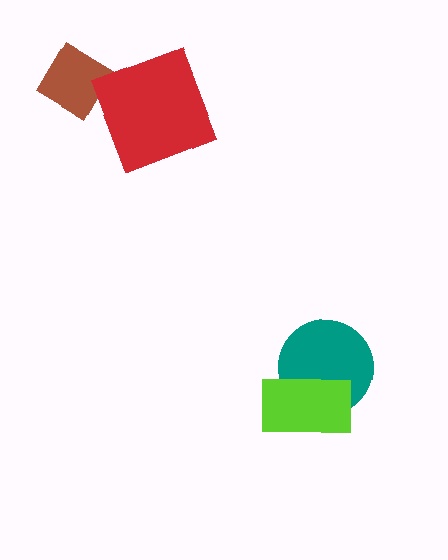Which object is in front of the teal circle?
The lime rectangle is in front of the teal circle.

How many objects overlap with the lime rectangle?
1 object overlaps with the lime rectangle.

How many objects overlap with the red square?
0 objects overlap with the red square.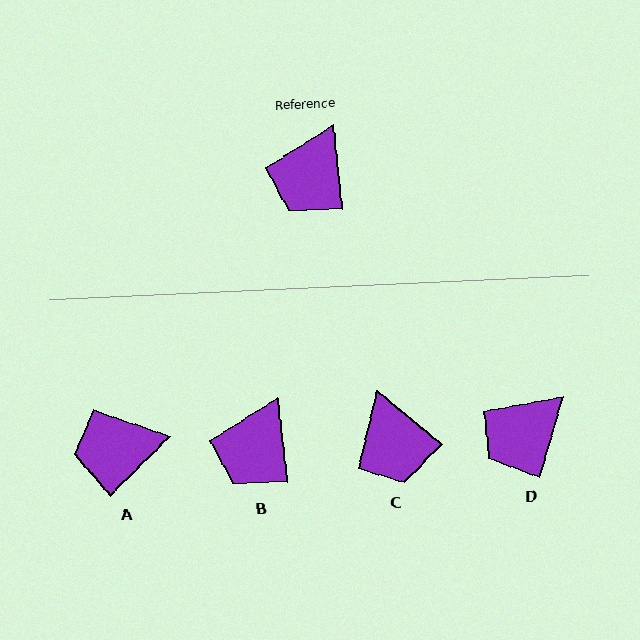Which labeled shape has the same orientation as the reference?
B.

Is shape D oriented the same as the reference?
No, it is off by about 22 degrees.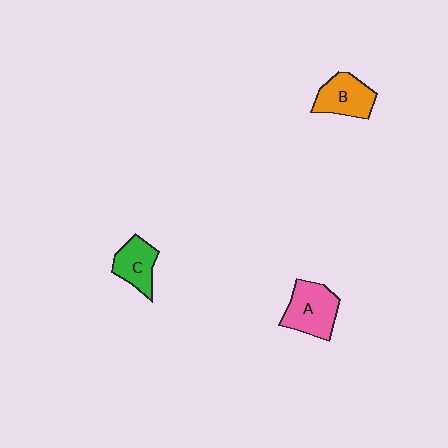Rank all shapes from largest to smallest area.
From largest to smallest: A (pink), B (orange), C (green).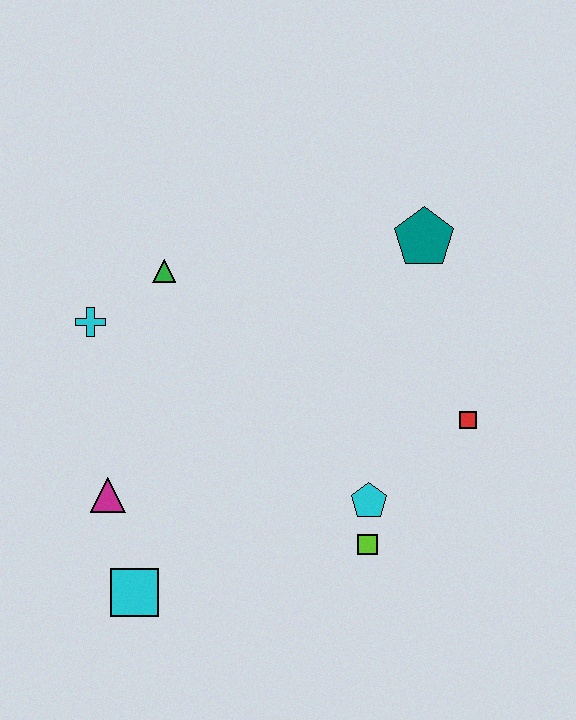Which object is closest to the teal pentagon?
The red square is closest to the teal pentagon.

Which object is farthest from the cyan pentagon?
The cyan cross is farthest from the cyan pentagon.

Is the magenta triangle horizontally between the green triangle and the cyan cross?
Yes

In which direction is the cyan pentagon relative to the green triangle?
The cyan pentagon is below the green triangle.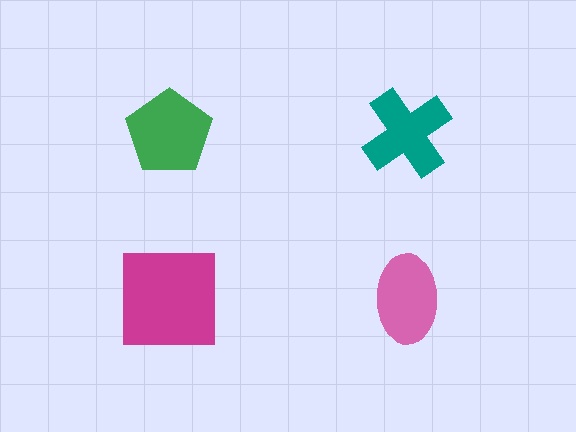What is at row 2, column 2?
A pink ellipse.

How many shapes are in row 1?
2 shapes.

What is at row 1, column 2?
A teal cross.